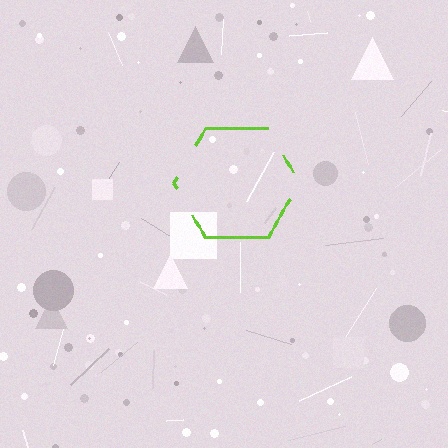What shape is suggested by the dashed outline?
The dashed outline suggests a hexagon.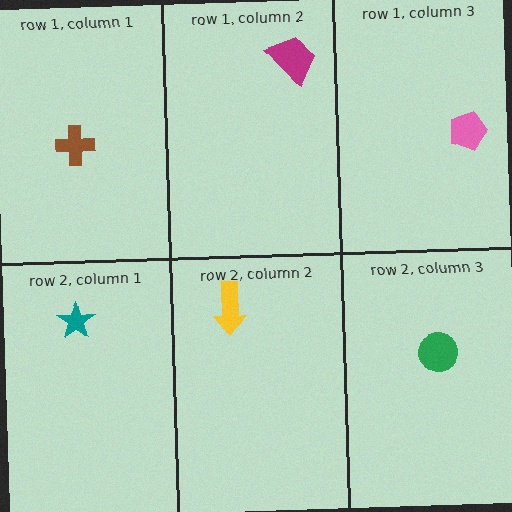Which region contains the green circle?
The row 2, column 3 region.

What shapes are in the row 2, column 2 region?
The yellow arrow.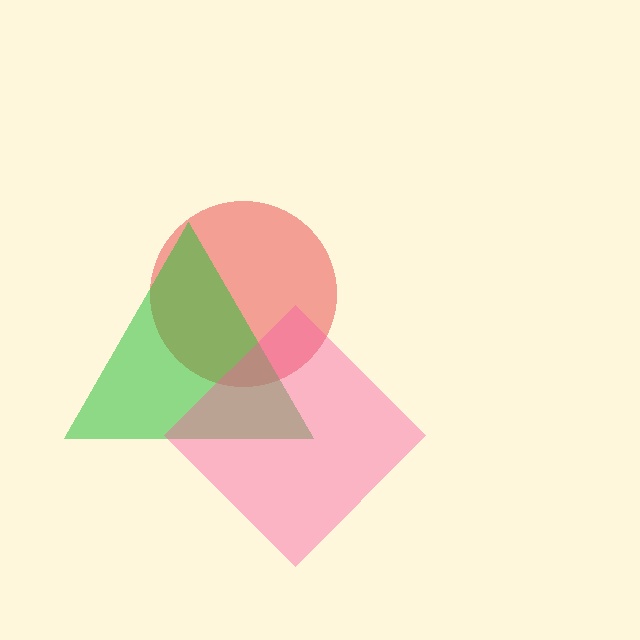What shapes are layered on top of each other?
The layered shapes are: a red circle, a green triangle, a pink diamond.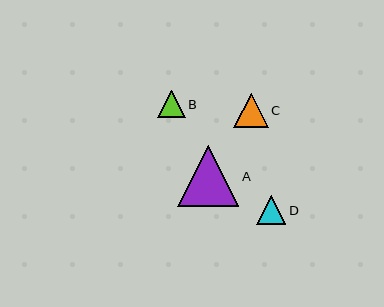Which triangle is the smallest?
Triangle B is the smallest with a size of approximately 27 pixels.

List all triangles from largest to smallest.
From largest to smallest: A, C, D, B.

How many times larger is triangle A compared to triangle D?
Triangle A is approximately 2.1 times the size of triangle D.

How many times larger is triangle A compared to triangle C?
Triangle A is approximately 1.8 times the size of triangle C.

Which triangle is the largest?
Triangle A is the largest with a size of approximately 62 pixels.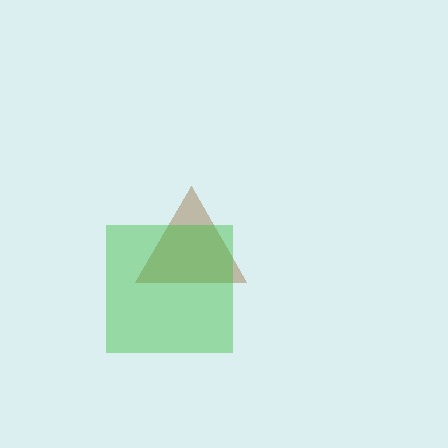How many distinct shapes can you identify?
There are 2 distinct shapes: a brown triangle, a green square.